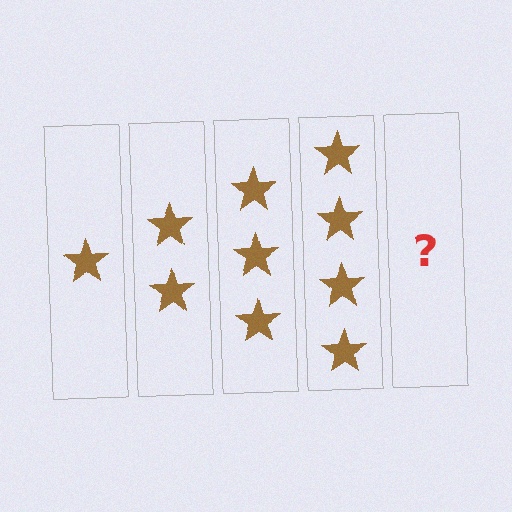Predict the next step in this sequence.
The next step is 5 stars.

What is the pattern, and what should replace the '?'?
The pattern is that each step adds one more star. The '?' should be 5 stars.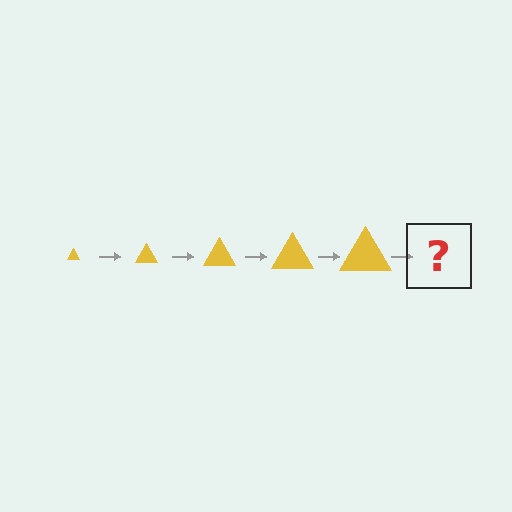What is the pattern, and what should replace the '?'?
The pattern is that the triangle gets progressively larger each step. The '?' should be a yellow triangle, larger than the previous one.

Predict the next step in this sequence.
The next step is a yellow triangle, larger than the previous one.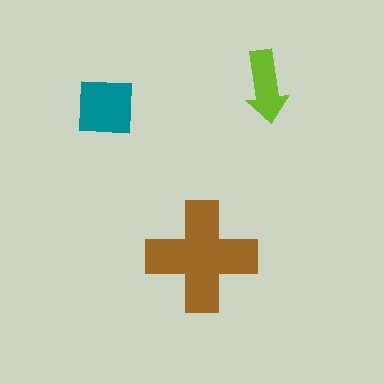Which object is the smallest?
The lime arrow.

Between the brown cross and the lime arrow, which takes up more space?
The brown cross.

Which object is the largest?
The brown cross.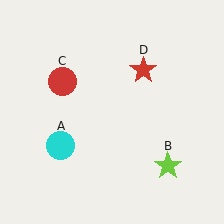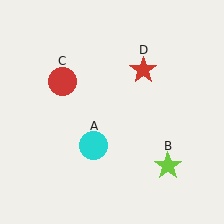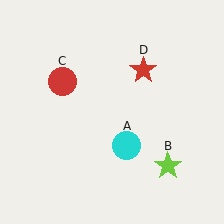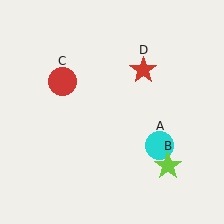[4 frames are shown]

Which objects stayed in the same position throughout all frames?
Lime star (object B) and red circle (object C) and red star (object D) remained stationary.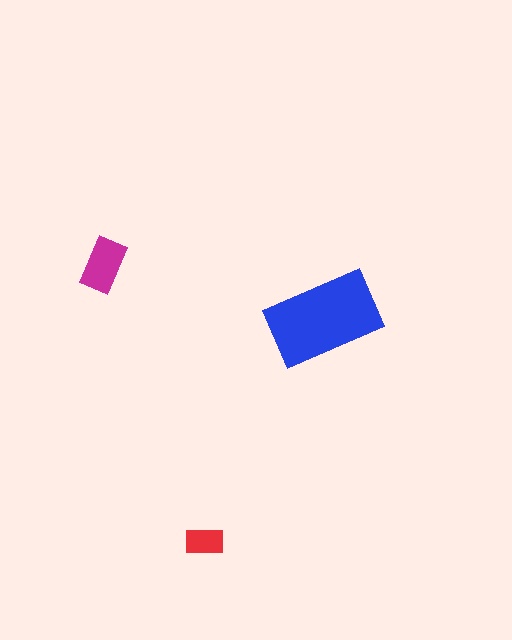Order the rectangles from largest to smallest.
the blue one, the magenta one, the red one.